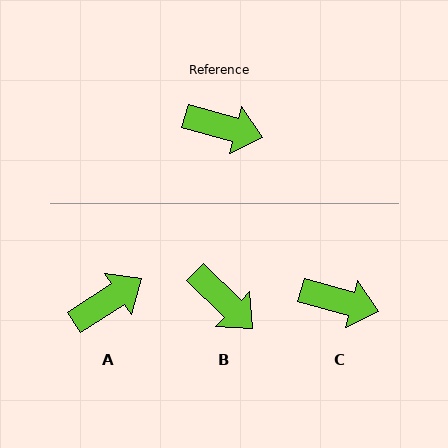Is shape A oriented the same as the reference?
No, it is off by about 48 degrees.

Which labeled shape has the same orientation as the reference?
C.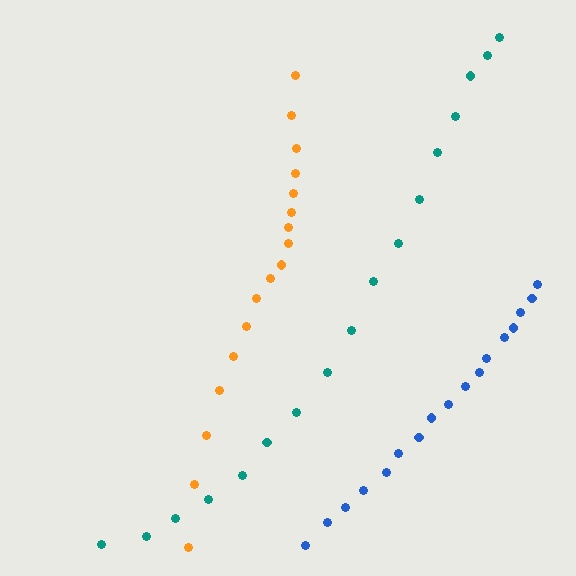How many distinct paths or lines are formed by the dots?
There are 3 distinct paths.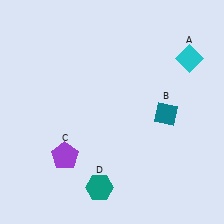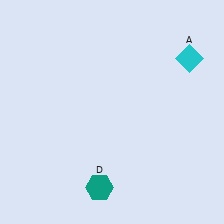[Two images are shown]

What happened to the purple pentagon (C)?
The purple pentagon (C) was removed in Image 2. It was in the bottom-left area of Image 1.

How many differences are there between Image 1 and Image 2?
There are 2 differences between the two images.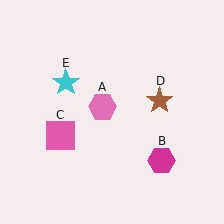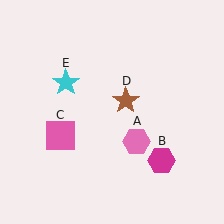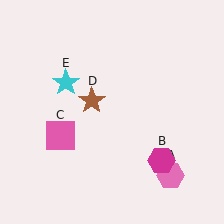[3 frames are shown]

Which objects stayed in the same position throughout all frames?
Magenta hexagon (object B) and pink square (object C) and cyan star (object E) remained stationary.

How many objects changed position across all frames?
2 objects changed position: pink hexagon (object A), brown star (object D).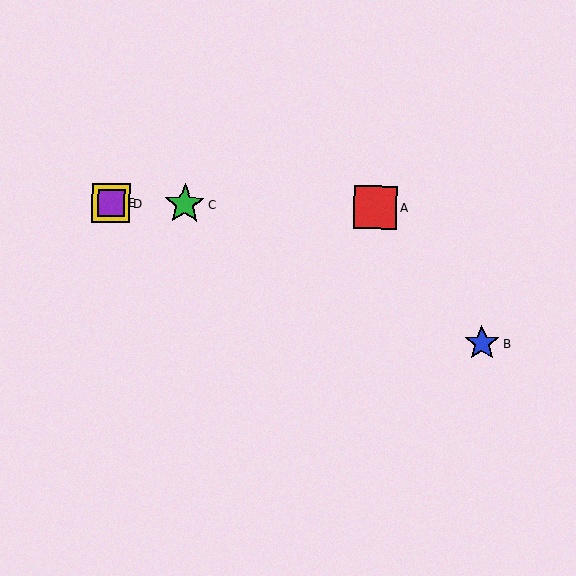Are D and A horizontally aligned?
Yes, both are at y≈203.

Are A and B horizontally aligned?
No, A is at y≈207 and B is at y≈343.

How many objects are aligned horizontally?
4 objects (A, C, D, E) are aligned horizontally.